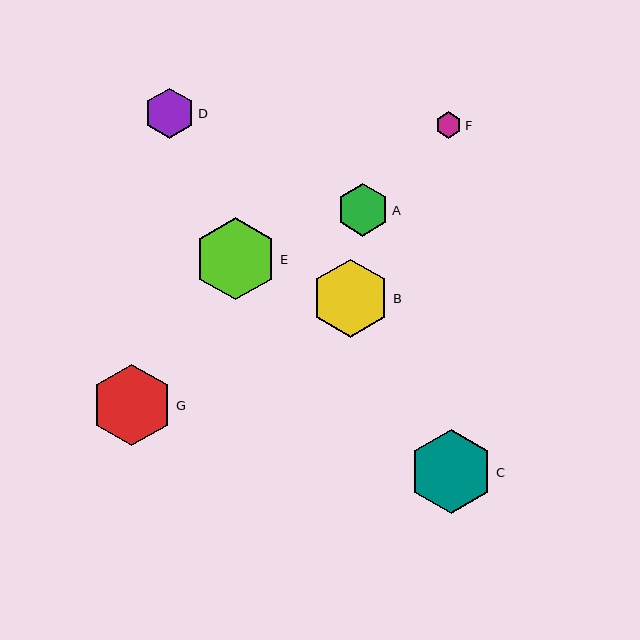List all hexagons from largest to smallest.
From largest to smallest: C, E, G, B, A, D, F.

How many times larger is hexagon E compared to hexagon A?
Hexagon E is approximately 1.6 times the size of hexagon A.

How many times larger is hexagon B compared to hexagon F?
Hexagon B is approximately 3.0 times the size of hexagon F.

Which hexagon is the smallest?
Hexagon F is the smallest with a size of approximately 26 pixels.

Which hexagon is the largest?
Hexagon C is the largest with a size of approximately 85 pixels.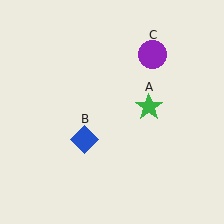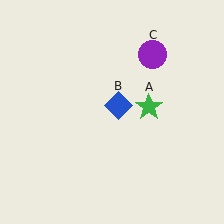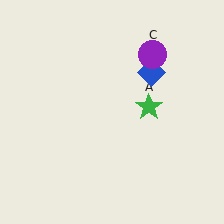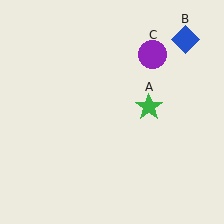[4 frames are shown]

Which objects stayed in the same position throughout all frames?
Green star (object A) and purple circle (object C) remained stationary.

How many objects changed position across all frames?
1 object changed position: blue diamond (object B).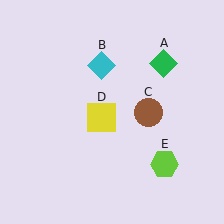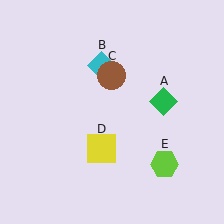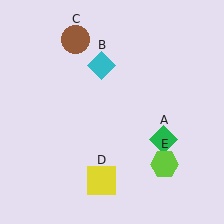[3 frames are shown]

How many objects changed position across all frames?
3 objects changed position: green diamond (object A), brown circle (object C), yellow square (object D).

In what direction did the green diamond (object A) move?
The green diamond (object A) moved down.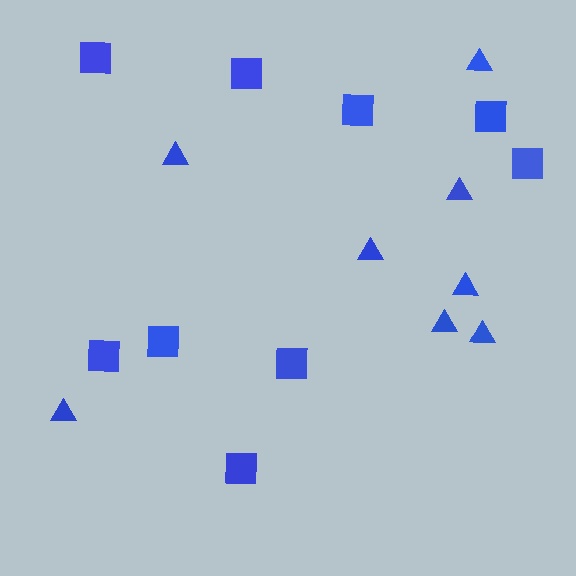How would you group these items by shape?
There are 2 groups: one group of triangles (8) and one group of squares (9).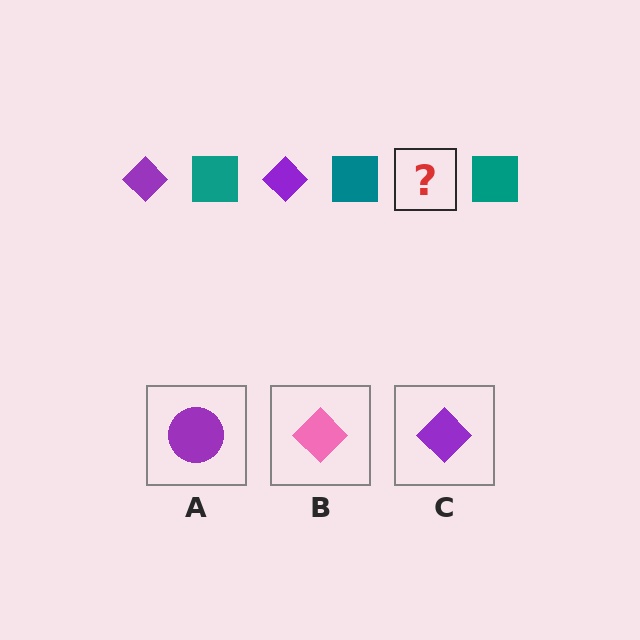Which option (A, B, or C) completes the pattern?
C.